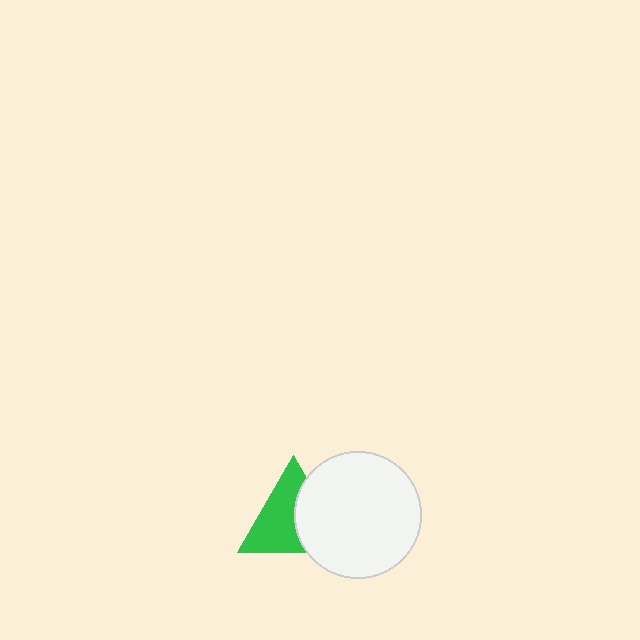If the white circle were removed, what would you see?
You would see the complete green triangle.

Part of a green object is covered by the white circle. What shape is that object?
It is a triangle.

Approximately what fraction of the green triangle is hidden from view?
Roughly 41% of the green triangle is hidden behind the white circle.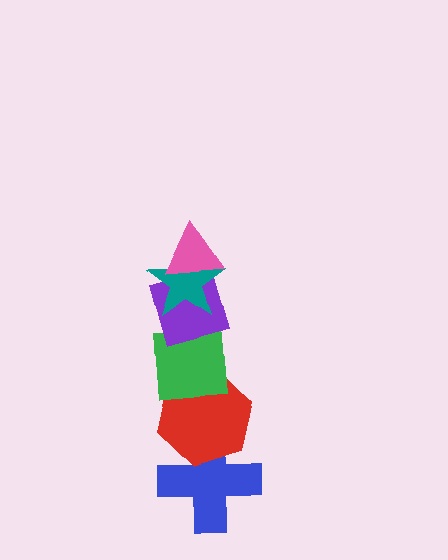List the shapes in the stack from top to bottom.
From top to bottom: the pink triangle, the teal star, the purple diamond, the green square, the red hexagon, the blue cross.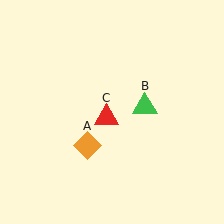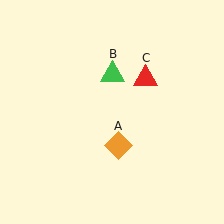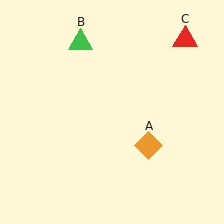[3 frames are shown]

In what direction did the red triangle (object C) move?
The red triangle (object C) moved up and to the right.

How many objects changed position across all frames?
3 objects changed position: orange diamond (object A), green triangle (object B), red triangle (object C).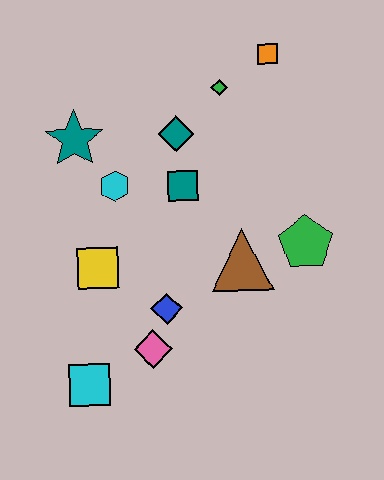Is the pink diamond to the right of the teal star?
Yes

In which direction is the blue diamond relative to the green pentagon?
The blue diamond is to the left of the green pentagon.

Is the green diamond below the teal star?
No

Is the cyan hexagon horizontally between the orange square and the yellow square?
Yes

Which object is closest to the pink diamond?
The blue diamond is closest to the pink diamond.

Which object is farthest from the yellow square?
The orange square is farthest from the yellow square.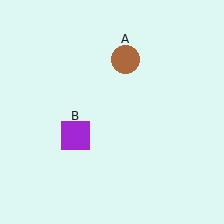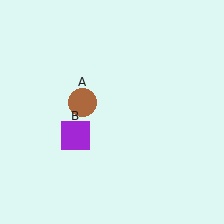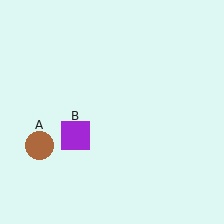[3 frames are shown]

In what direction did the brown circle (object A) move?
The brown circle (object A) moved down and to the left.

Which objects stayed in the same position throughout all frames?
Purple square (object B) remained stationary.